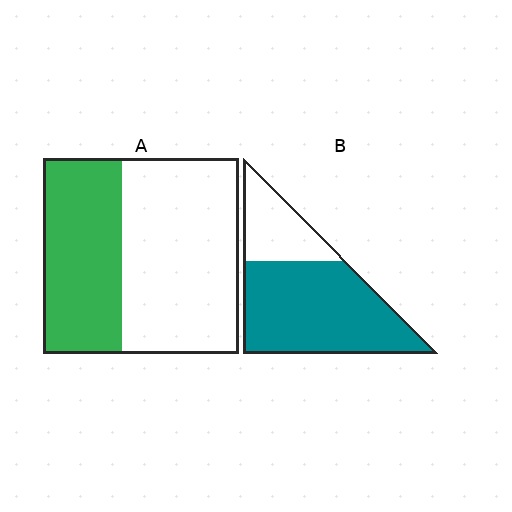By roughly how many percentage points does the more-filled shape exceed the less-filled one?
By roughly 30 percentage points (B over A).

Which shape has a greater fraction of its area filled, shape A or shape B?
Shape B.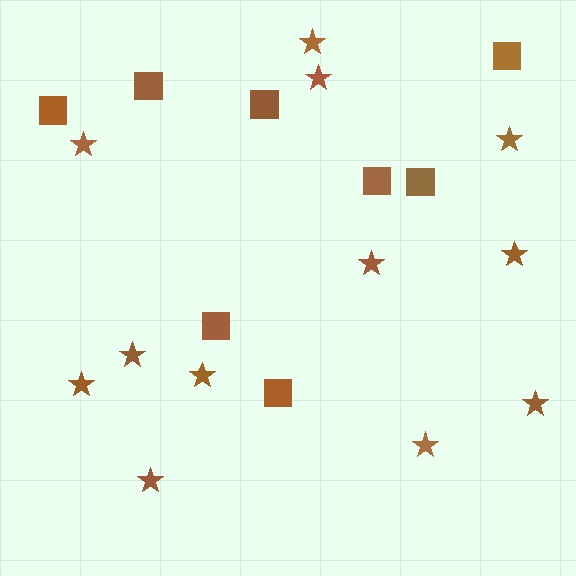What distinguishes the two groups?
There are 2 groups: one group of stars (12) and one group of squares (8).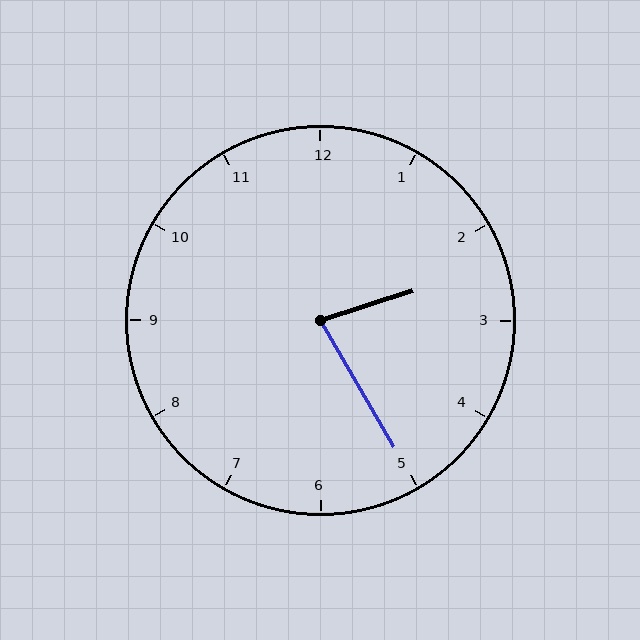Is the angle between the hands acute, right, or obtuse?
It is acute.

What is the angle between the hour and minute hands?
Approximately 78 degrees.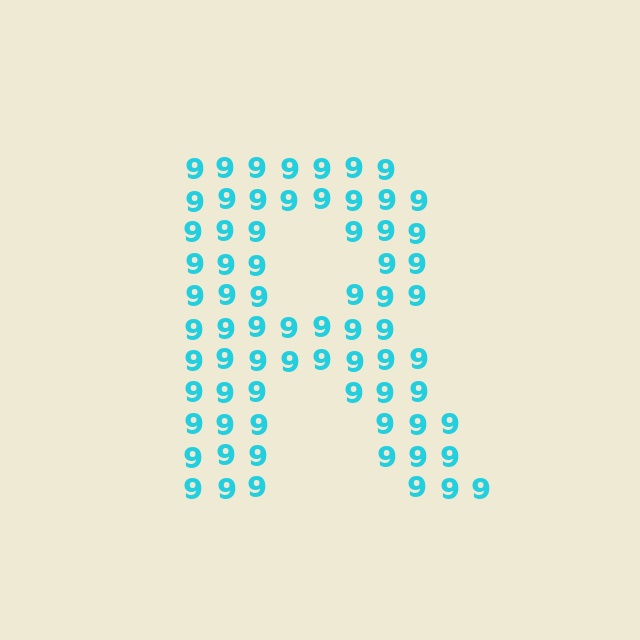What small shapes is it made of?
It is made of small digit 9's.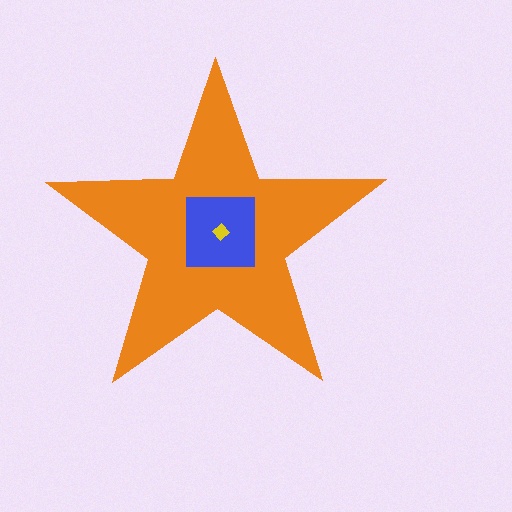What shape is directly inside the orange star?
The blue square.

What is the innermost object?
The yellow diamond.